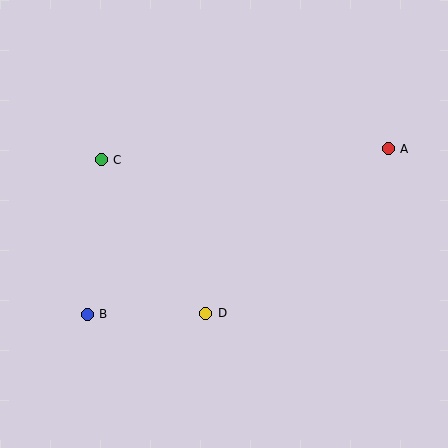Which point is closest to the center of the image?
Point D at (206, 313) is closest to the center.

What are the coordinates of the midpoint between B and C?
The midpoint between B and C is at (94, 237).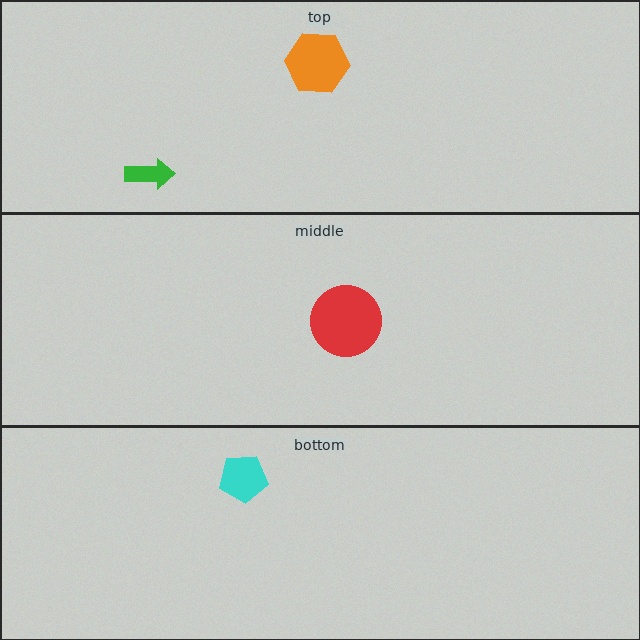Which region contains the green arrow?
The top region.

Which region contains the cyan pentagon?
The bottom region.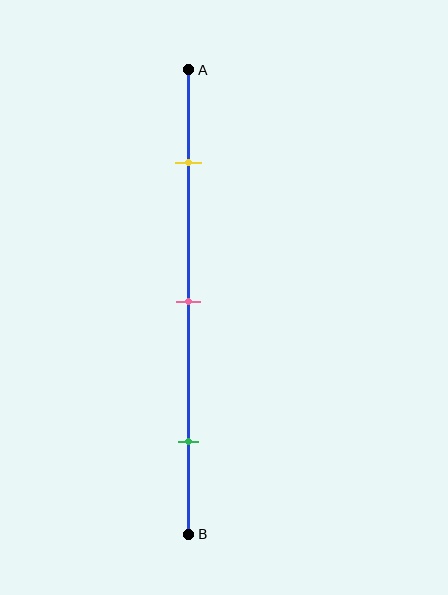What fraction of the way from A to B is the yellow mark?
The yellow mark is approximately 20% (0.2) of the way from A to B.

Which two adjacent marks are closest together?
The yellow and pink marks are the closest adjacent pair.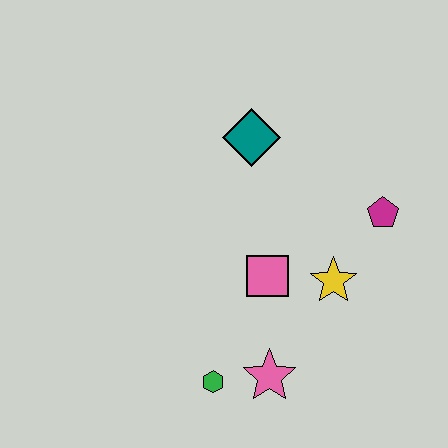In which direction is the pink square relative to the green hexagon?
The pink square is above the green hexagon.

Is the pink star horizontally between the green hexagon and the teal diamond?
No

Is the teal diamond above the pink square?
Yes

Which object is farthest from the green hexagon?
The teal diamond is farthest from the green hexagon.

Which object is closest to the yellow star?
The pink square is closest to the yellow star.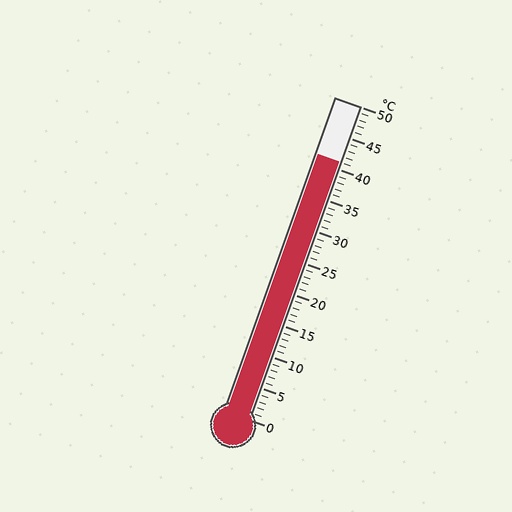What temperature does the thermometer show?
The thermometer shows approximately 41°C.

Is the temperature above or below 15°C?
The temperature is above 15°C.